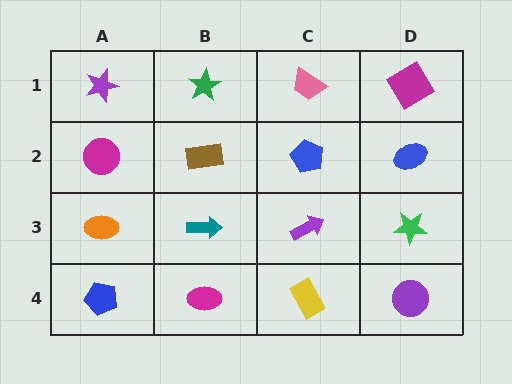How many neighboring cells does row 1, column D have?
2.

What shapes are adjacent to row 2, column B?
A green star (row 1, column B), a teal arrow (row 3, column B), a magenta circle (row 2, column A), a blue pentagon (row 2, column C).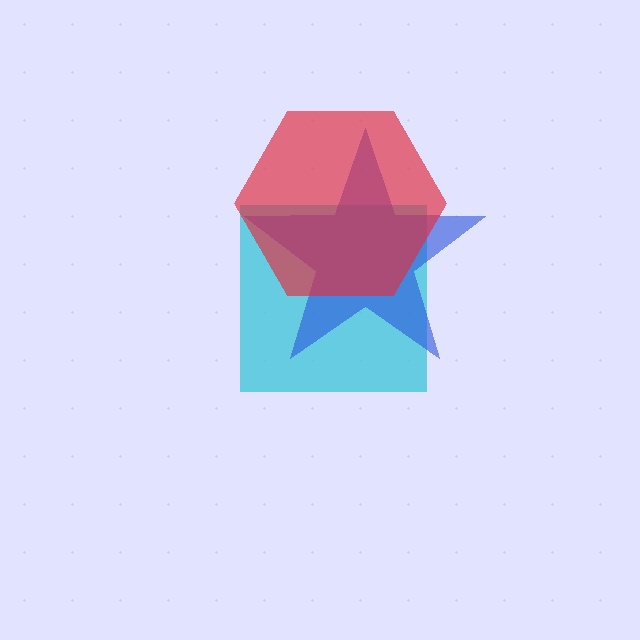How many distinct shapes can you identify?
There are 3 distinct shapes: a cyan square, a blue star, a red hexagon.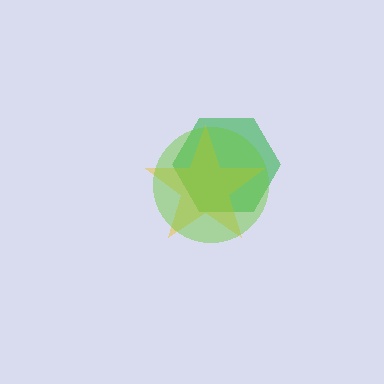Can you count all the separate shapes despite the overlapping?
Yes, there are 3 separate shapes.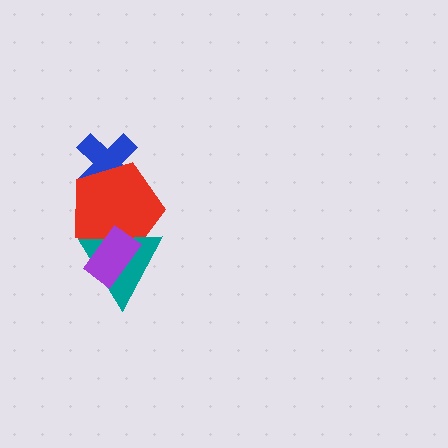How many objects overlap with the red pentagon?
3 objects overlap with the red pentagon.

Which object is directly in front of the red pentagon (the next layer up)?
The teal triangle is directly in front of the red pentagon.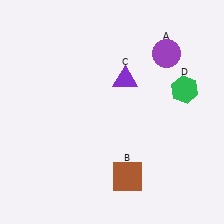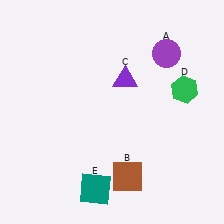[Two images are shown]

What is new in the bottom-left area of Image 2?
A teal square (E) was added in the bottom-left area of Image 2.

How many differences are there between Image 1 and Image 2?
There is 1 difference between the two images.